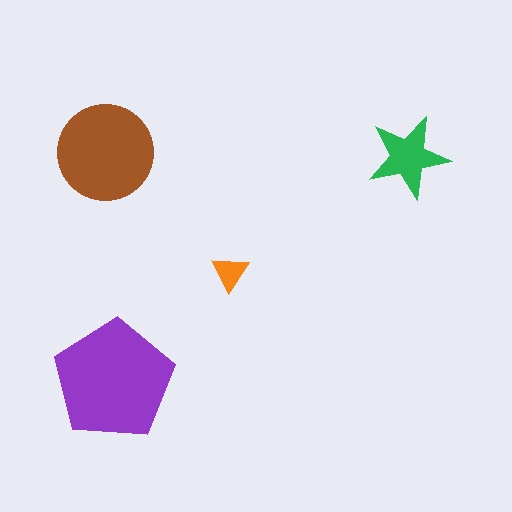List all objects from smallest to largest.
The orange triangle, the green star, the brown circle, the purple pentagon.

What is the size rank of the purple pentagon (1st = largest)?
1st.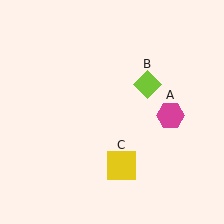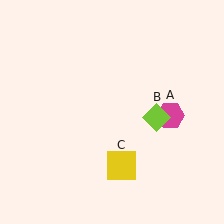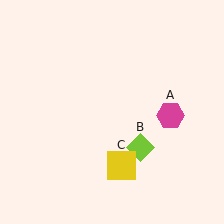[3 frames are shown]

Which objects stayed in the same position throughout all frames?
Magenta hexagon (object A) and yellow square (object C) remained stationary.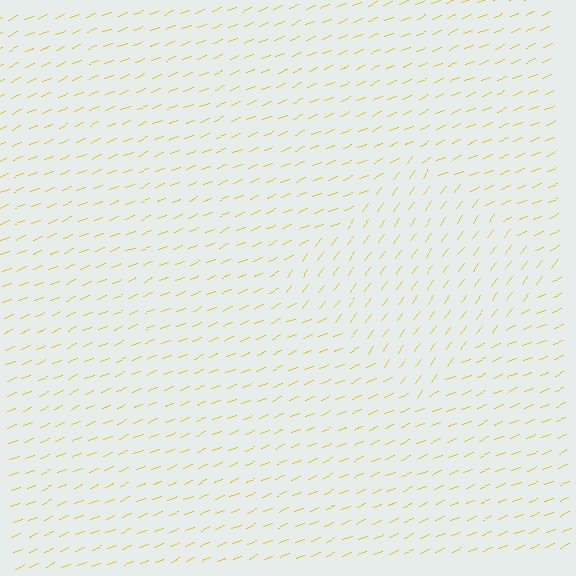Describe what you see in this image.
The image is filled with small yellow line segments. A diamond region in the image has lines oriented differently from the surrounding lines, creating a visible texture boundary.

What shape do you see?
I see a diamond.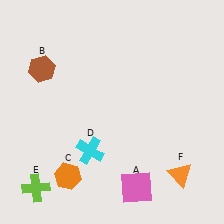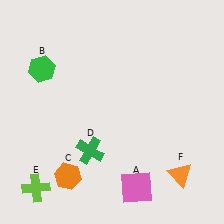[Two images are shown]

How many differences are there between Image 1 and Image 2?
There are 2 differences between the two images.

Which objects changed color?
B changed from brown to green. D changed from cyan to green.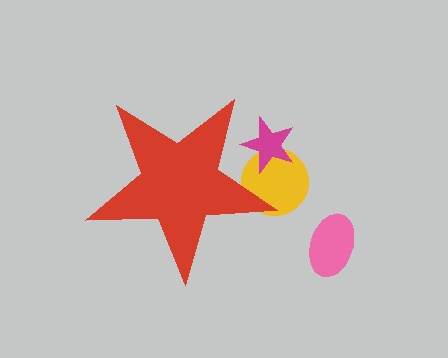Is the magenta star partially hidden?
Yes, the magenta star is partially hidden behind the red star.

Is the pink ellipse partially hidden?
No, the pink ellipse is fully visible.